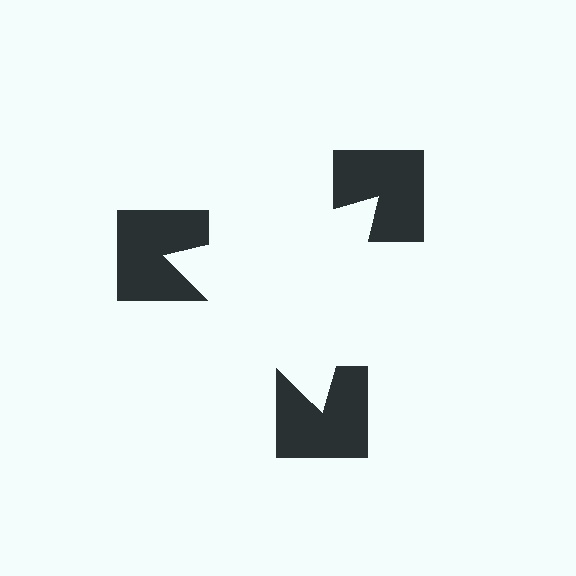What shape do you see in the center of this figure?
An illusory triangle — its edges are inferred from the aligned wedge cuts in the notched squares, not physically drawn.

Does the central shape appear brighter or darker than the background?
It typically appears slightly brighter than the background, even though no actual brightness change is drawn.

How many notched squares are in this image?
There are 3 — one at each vertex of the illusory triangle.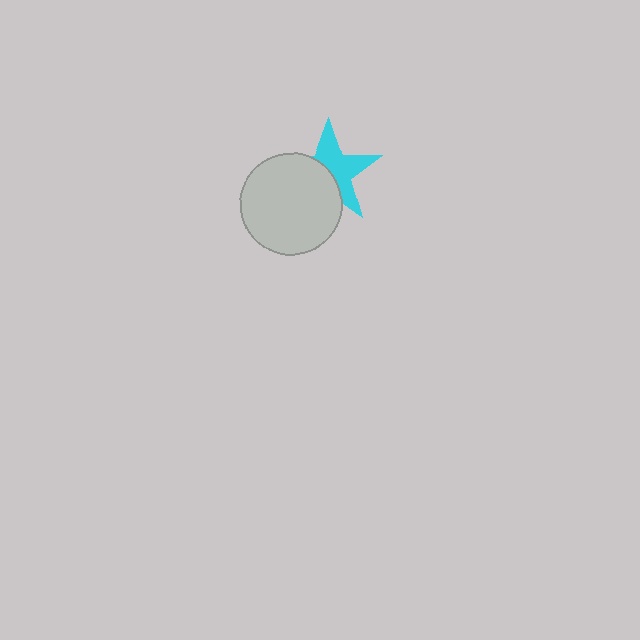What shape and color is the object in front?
The object in front is a light gray circle.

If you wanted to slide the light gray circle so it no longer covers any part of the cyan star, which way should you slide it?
Slide it toward the lower-left — that is the most direct way to separate the two shapes.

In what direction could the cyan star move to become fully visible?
The cyan star could move toward the upper-right. That would shift it out from behind the light gray circle entirely.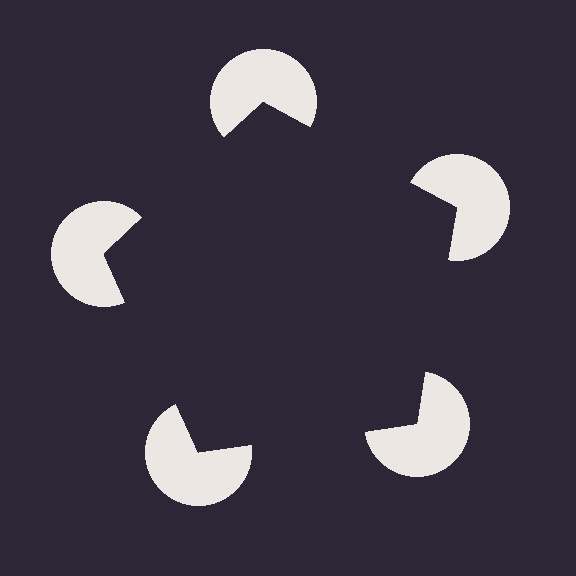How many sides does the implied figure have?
5 sides.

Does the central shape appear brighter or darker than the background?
It typically appears slightly darker than the background, even though no actual brightness change is drawn.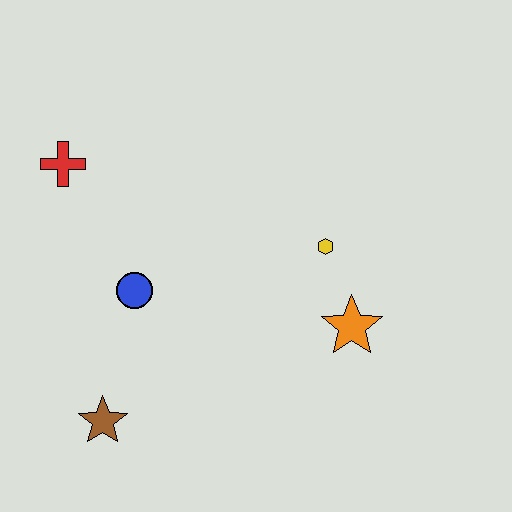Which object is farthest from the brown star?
The yellow hexagon is farthest from the brown star.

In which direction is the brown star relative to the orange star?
The brown star is to the left of the orange star.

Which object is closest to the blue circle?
The brown star is closest to the blue circle.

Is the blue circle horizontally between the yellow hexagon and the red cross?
Yes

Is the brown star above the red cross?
No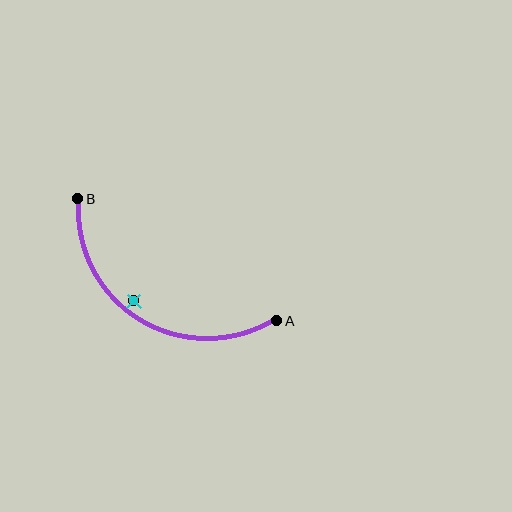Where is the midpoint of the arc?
The arc midpoint is the point on the curve farthest from the straight line joining A and B. It sits below that line.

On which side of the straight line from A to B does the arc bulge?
The arc bulges below the straight line connecting A and B.